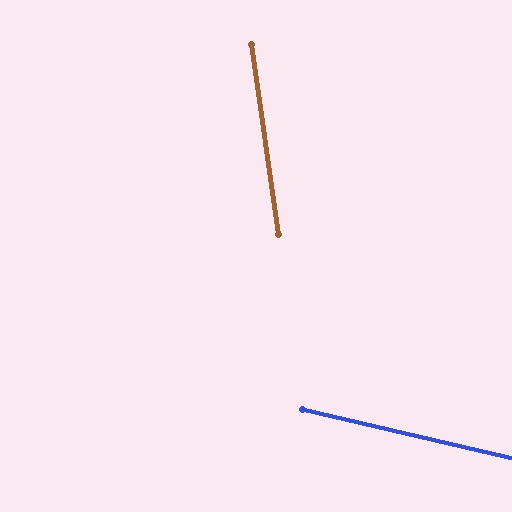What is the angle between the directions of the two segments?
Approximately 69 degrees.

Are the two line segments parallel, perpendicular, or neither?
Neither parallel nor perpendicular — they differ by about 69°.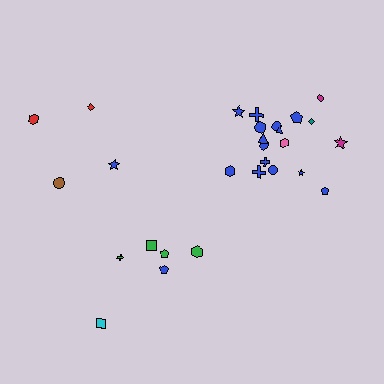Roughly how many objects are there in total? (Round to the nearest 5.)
Roughly 30 objects in total.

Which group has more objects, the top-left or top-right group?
The top-right group.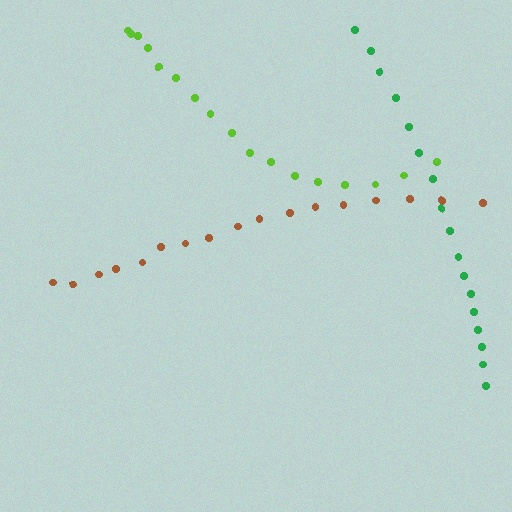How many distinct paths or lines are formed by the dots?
There are 3 distinct paths.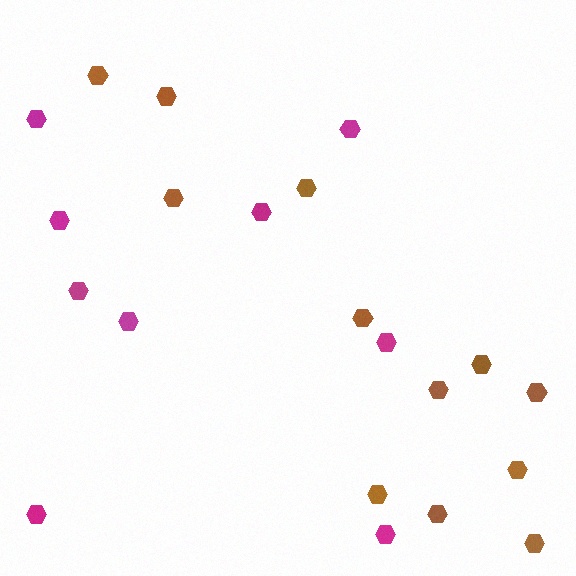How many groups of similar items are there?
There are 2 groups: one group of magenta hexagons (9) and one group of brown hexagons (12).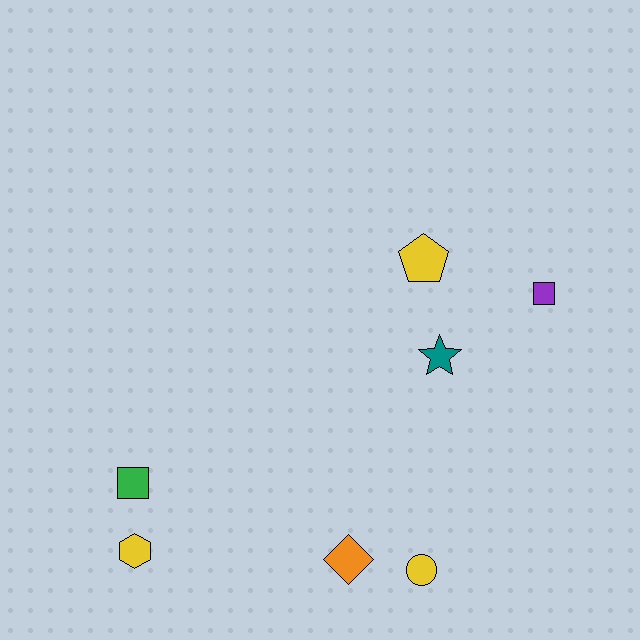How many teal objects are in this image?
There is 1 teal object.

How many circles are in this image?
There is 1 circle.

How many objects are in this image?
There are 7 objects.